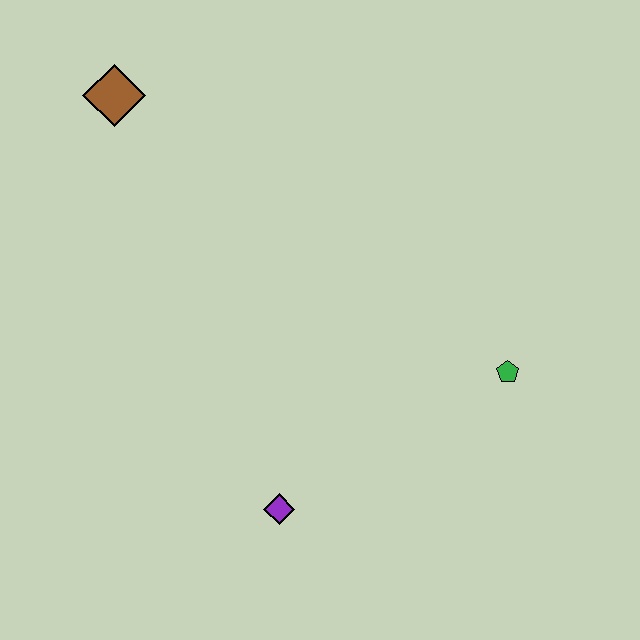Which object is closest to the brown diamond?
The purple diamond is closest to the brown diamond.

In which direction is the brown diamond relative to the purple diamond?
The brown diamond is above the purple diamond.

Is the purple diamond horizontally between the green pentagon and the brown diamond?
Yes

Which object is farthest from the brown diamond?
The green pentagon is farthest from the brown diamond.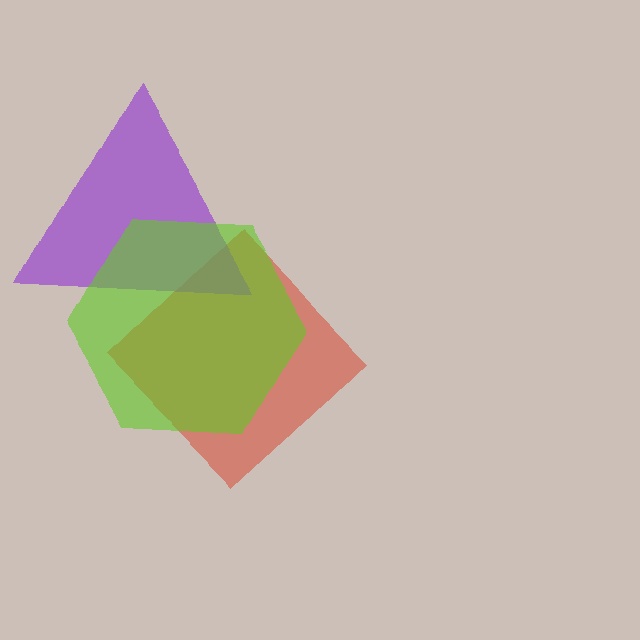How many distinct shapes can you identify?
There are 3 distinct shapes: a red diamond, a purple triangle, a lime hexagon.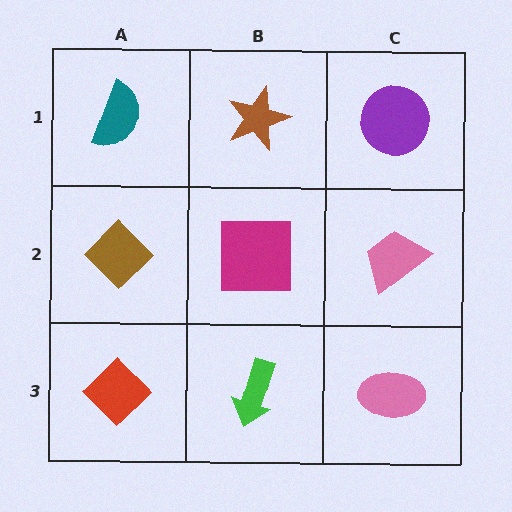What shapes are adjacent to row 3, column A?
A brown diamond (row 2, column A), a green arrow (row 3, column B).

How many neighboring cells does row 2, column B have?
4.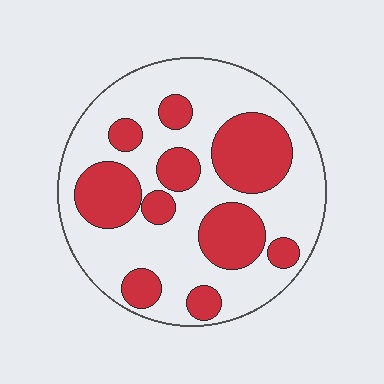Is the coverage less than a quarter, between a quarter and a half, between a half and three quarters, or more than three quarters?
Between a quarter and a half.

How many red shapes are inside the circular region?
10.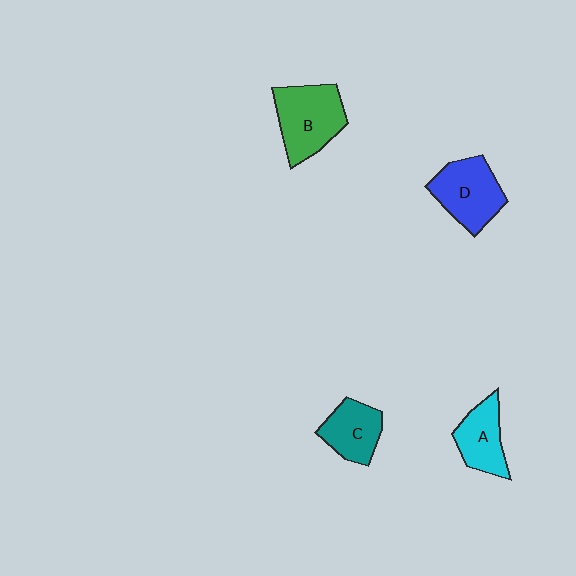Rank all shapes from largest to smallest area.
From largest to smallest: B (green), D (blue), A (cyan), C (teal).